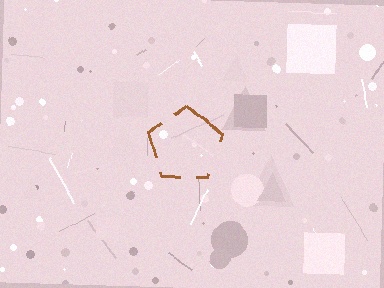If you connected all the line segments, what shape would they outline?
They would outline a pentagon.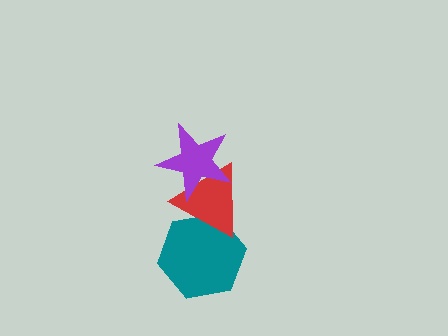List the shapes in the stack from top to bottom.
From top to bottom: the purple star, the red triangle, the teal hexagon.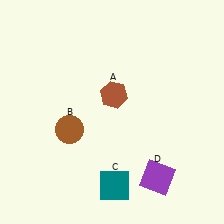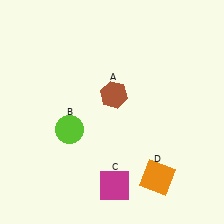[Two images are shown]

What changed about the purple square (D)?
In Image 1, D is purple. In Image 2, it changed to orange.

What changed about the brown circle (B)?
In Image 1, B is brown. In Image 2, it changed to lime.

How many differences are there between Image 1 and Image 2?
There are 3 differences between the two images.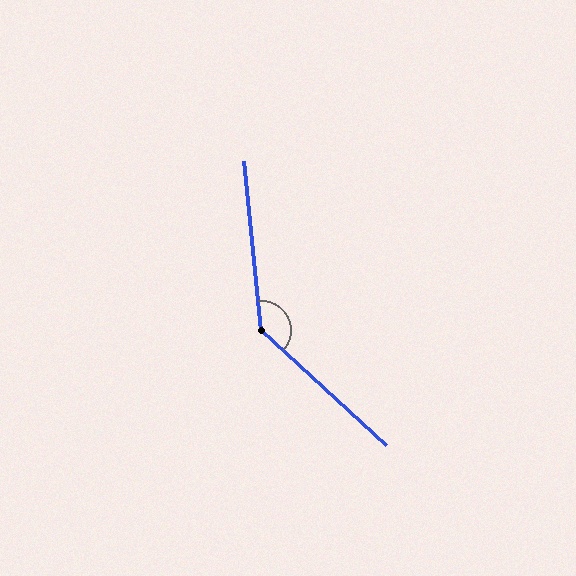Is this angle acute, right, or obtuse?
It is obtuse.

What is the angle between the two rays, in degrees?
Approximately 138 degrees.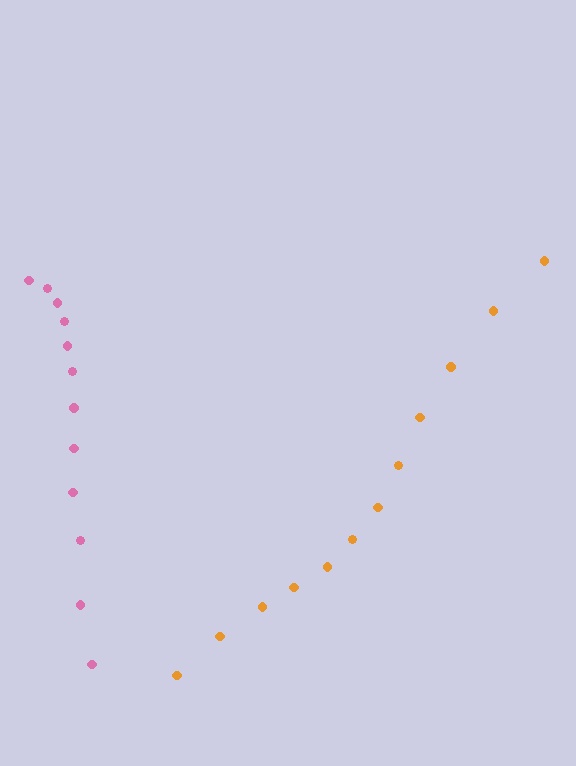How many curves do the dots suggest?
There are 2 distinct paths.